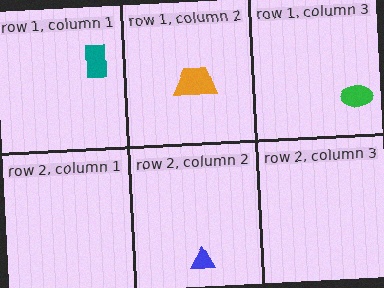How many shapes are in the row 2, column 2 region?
1.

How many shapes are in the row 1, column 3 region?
1.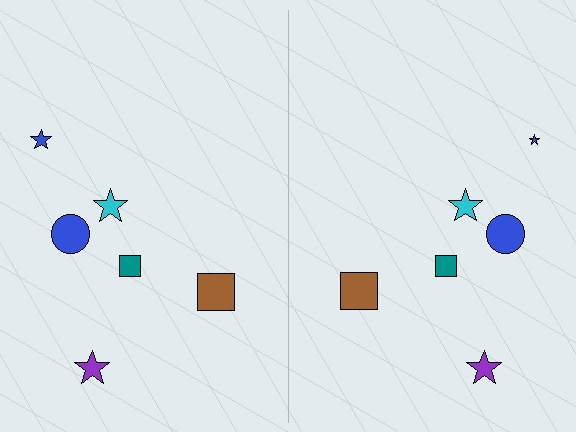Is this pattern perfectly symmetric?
No, the pattern is not perfectly symmetric. The blue star on the right side has a different size than its mirror counterpart.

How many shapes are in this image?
There are 12 shapes in this image.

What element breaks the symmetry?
The blue star on the right side has a different size than its mirror counterpart.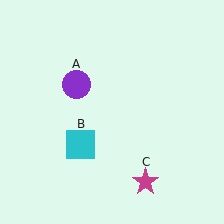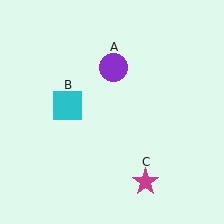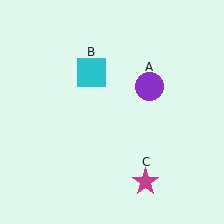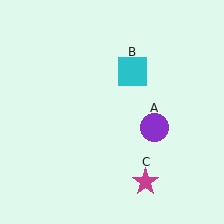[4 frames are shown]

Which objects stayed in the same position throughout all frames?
Magenta star (object C) remained stationary.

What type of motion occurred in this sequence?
The purple circle (object A), cyan square (object B) rotated clockwise around the center of the scene.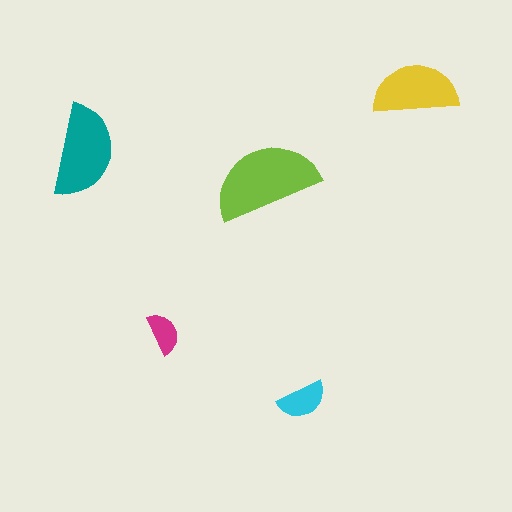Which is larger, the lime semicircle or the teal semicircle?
The lime one.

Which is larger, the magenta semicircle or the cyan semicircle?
The cyan one.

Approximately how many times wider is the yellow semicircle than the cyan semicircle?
About 1.5 times wider.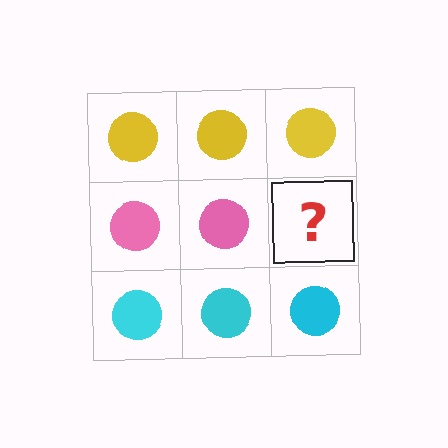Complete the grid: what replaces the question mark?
The question mark should be replaced with a pink circle.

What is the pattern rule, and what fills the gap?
The rule is that each row has a consistent color. The gap should be filled with a pink circle.